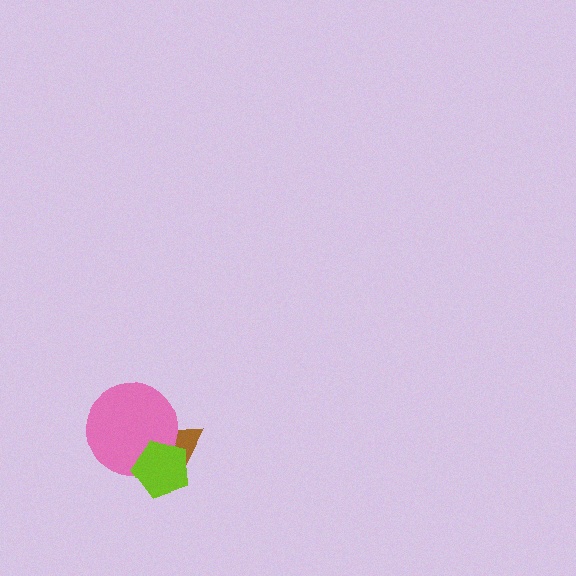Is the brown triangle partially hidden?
Yes, it is partially covered by another shape.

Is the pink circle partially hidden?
Yes, it is partially covered by another shape.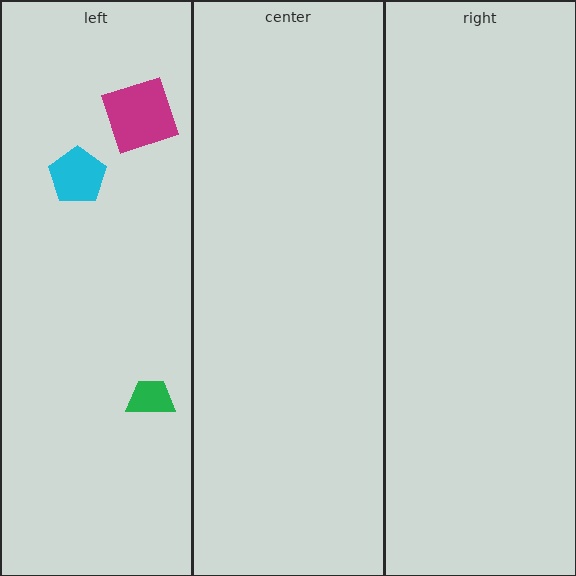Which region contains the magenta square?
The left region.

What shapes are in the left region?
The magenta square, the green trapezoid, the cyan pentagon.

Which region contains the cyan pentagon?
The left region.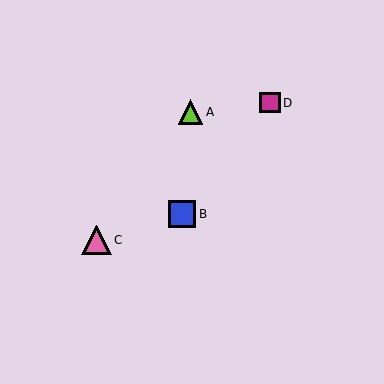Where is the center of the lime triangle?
The center of the lime triangle is at (191, 112).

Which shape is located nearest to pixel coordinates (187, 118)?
The lime triangle (labeled A) at (191, 112) is nearest to that location.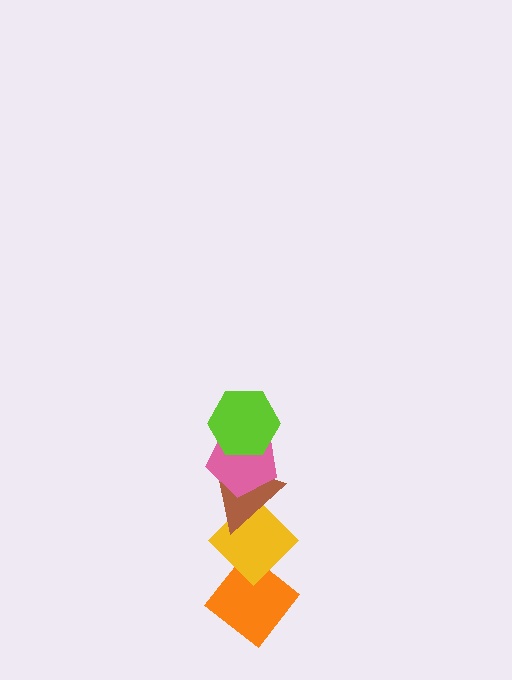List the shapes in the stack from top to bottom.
From top to bottom: the lime hexagon, the pink pentagon, the brown triangle, the yellow diamond, the orange diamond.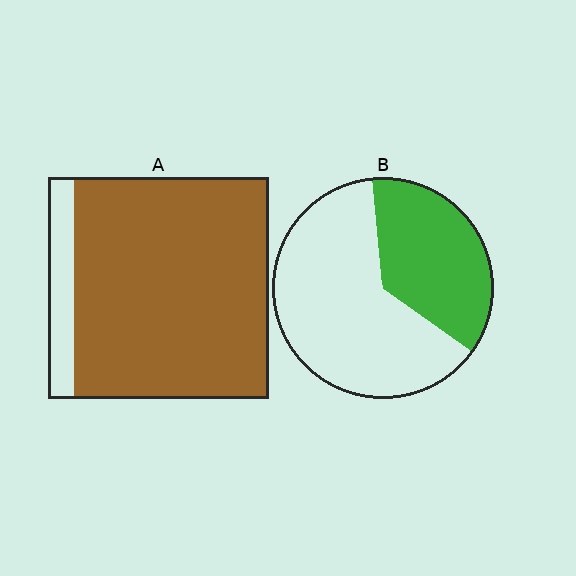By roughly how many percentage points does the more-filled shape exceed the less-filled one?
By roughly 50 percentage points (A over B).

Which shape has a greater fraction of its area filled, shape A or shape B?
Shape A.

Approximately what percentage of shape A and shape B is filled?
A is approximately 90% and B is approximately 35%.